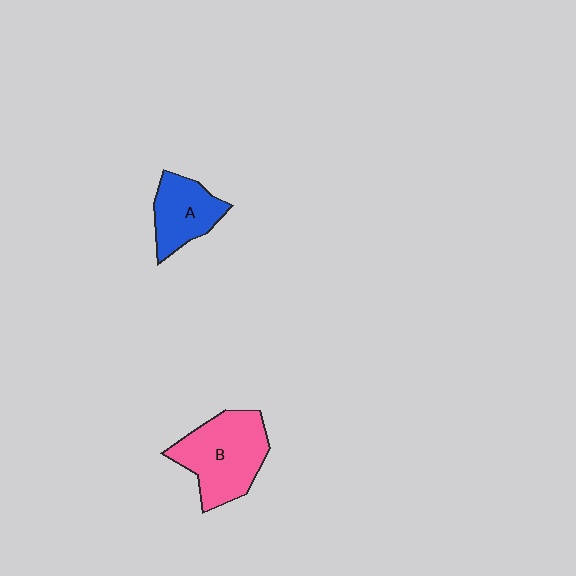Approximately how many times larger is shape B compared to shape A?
Approximately 1.6 times.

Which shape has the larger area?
Shape B (pink).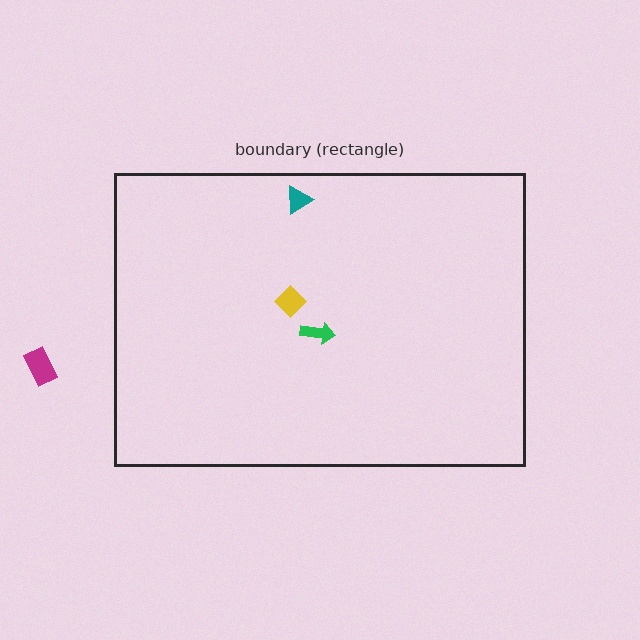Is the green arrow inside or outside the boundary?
Inside.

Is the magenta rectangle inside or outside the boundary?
Outside.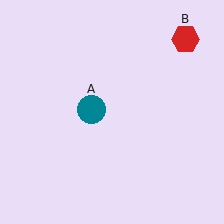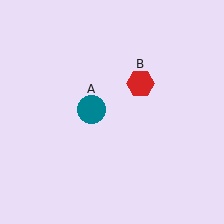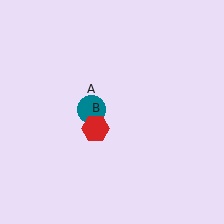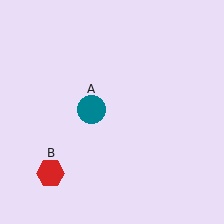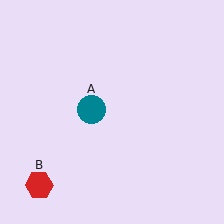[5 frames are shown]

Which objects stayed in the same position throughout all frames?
Teal circle (object A) remained stationary.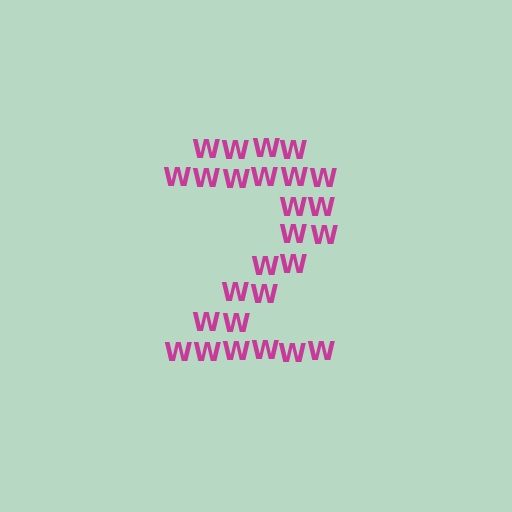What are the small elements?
The small elements are letter W's.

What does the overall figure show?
The overall figure shows the digit 2.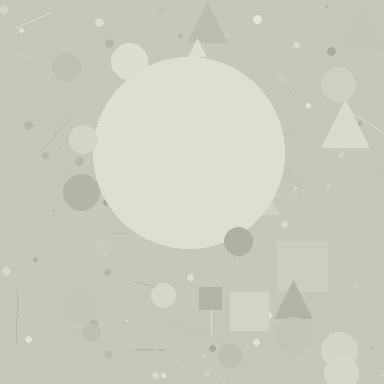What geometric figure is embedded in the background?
A circle is embedded in the background.